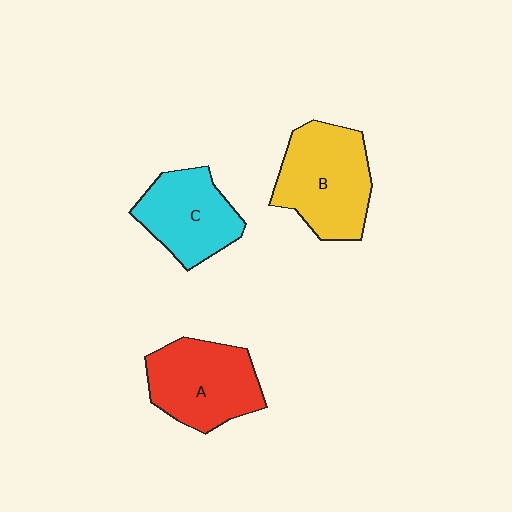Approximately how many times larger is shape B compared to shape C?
Approximately 1.3 times.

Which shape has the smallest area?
Shape C (cyan).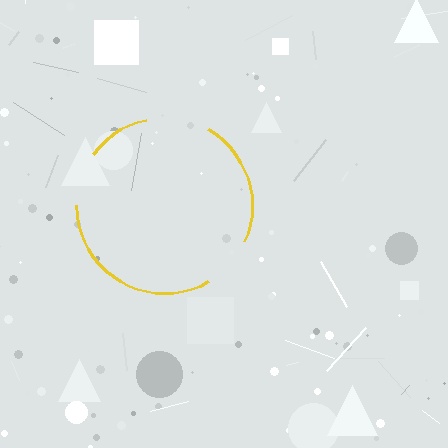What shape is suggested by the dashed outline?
The dashed outline suggests a circle.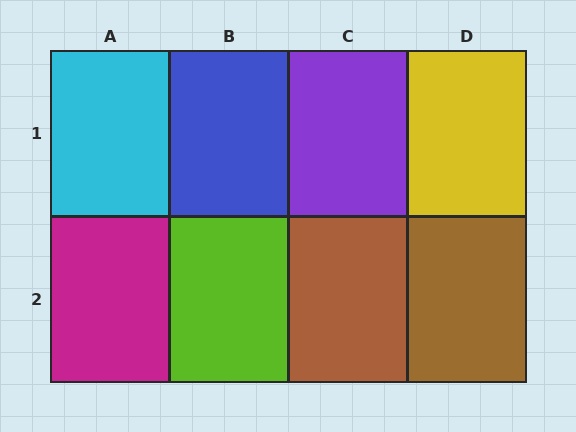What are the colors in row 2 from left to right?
Magenta, lime, brown, brown.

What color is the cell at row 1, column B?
Blue.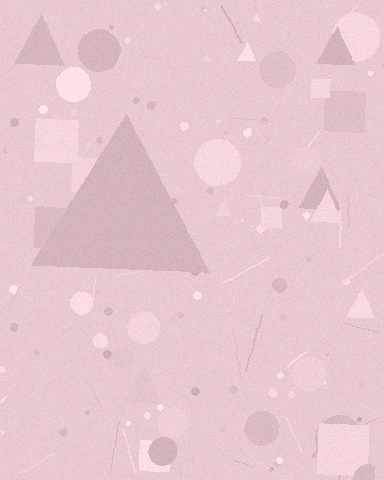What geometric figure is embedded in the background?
A triangle is embedded in the background.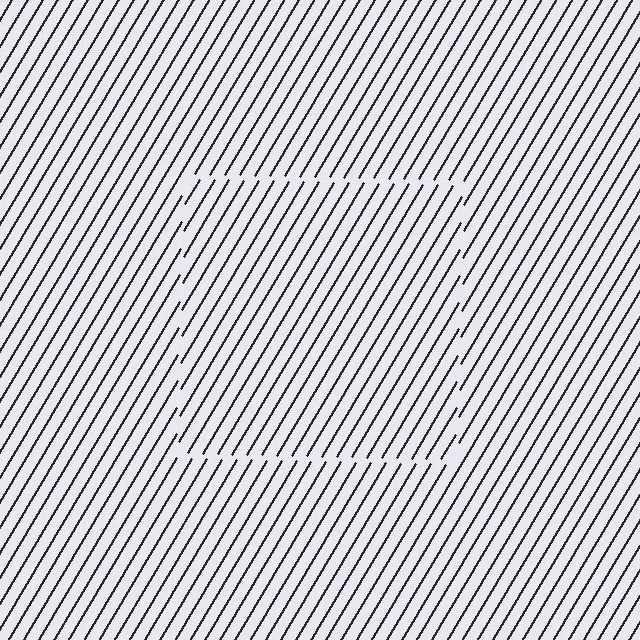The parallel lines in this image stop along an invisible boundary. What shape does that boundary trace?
An illusory square. The interior of the shape contains the same grating, shifted by half a period — the contour is defined by the phase discontinuity where line-ends from the inner and outer gratings abut.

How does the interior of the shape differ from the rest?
The interior of the shape contains the same grating, shifted by half a period — the contour is defined by the phase discontinuity where line-ends from the inner and outer gratings abut.